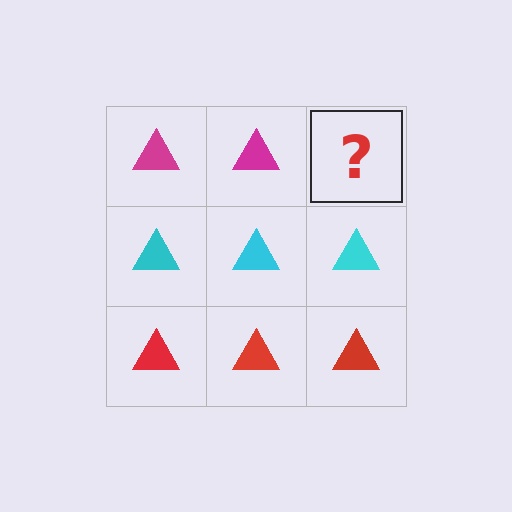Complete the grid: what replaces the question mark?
The question mark should be replaced with a magenta triangle.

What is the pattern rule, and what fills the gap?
The rule is that each row has a consistent color. The gap should be filled with a magenta triangle.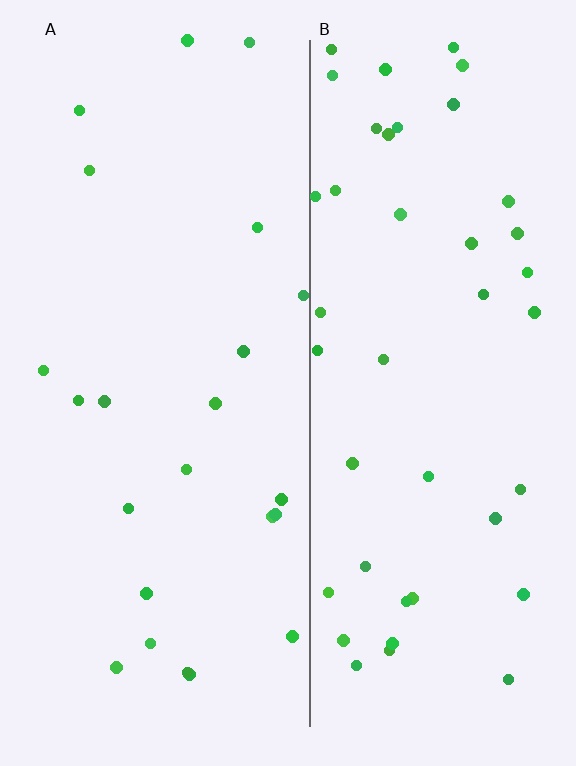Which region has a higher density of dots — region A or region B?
B (the right).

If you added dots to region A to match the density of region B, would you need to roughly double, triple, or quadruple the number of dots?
Approximately double.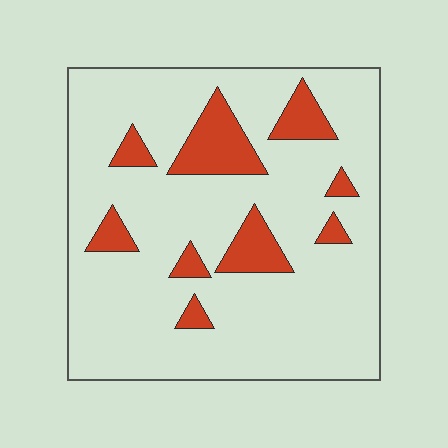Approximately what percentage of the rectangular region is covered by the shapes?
Approximately 15%.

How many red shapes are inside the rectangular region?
9.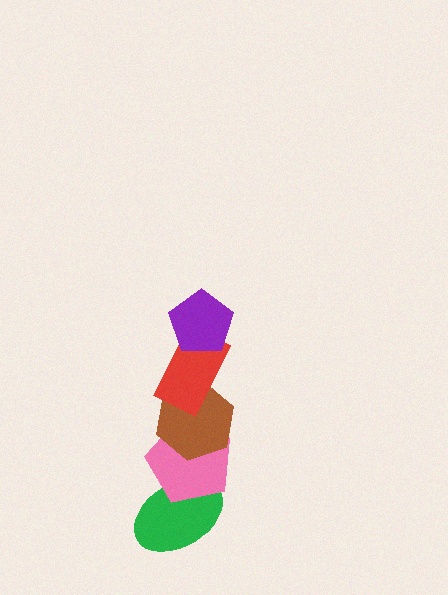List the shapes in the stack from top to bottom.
From top to bottom: the purple pentagon, the red rectangle, the brown hexagon, the pink pentagon, the green ellipse.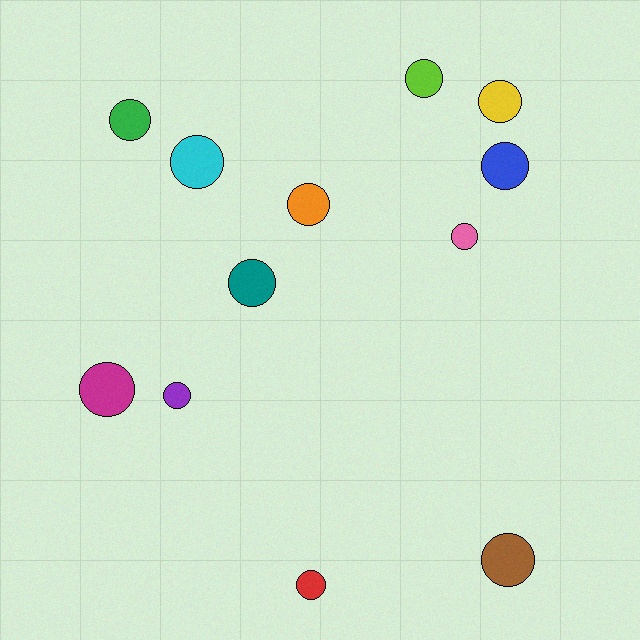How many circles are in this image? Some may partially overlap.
There are 12 circles.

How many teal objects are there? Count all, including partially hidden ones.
There is 1 teal object.